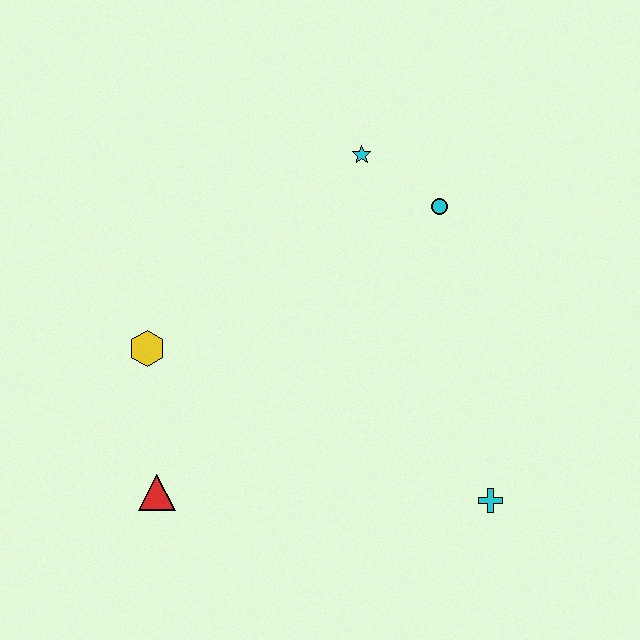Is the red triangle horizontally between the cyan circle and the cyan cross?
No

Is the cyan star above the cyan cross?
Yes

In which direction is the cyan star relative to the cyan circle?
The cyan star is to the left of the cyan circle.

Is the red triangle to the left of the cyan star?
Yes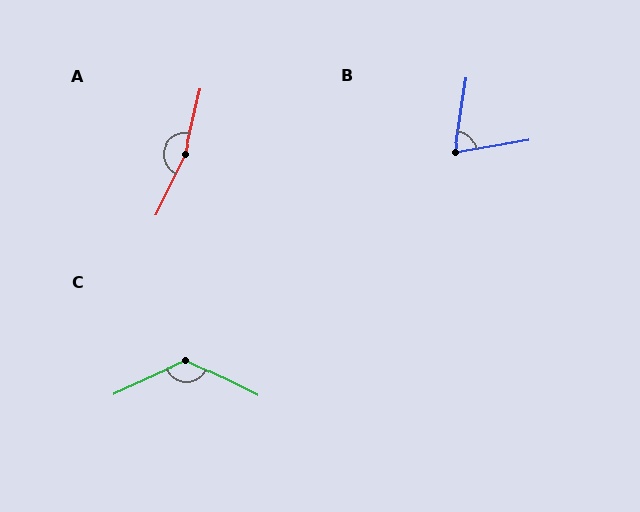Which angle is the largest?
A, at approximately 168 degrees.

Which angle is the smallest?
B, at approximately 72 degrees.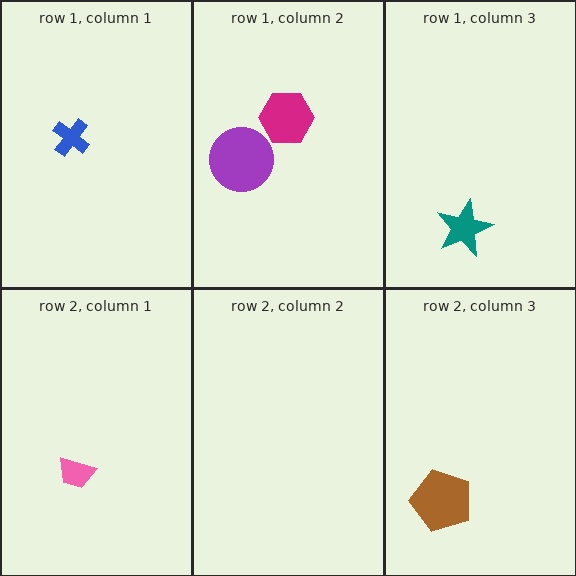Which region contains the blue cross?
The row 1, column 1 region.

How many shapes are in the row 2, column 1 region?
1.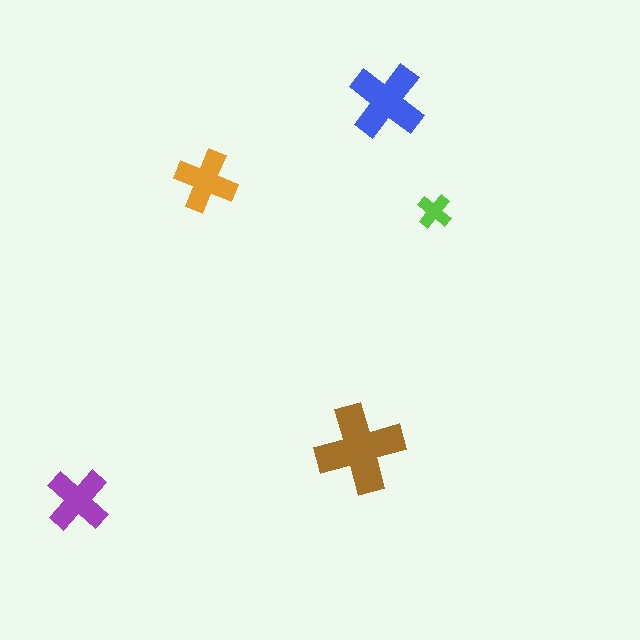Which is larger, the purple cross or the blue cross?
The blue one.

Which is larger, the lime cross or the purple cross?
The purple one.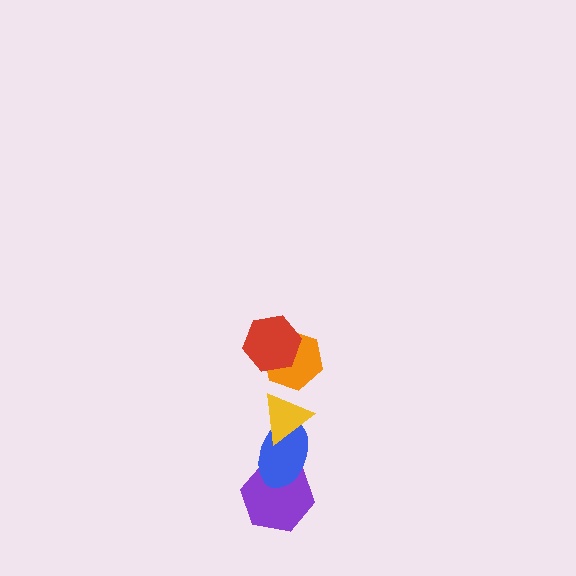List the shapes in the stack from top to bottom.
From top to bottom: the red hexagon, the orange hexagon, the yellow triangle, the blue ellipse, the purple hexagon.